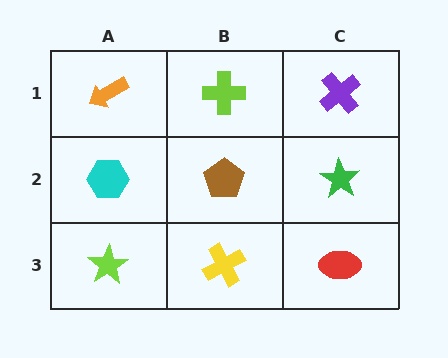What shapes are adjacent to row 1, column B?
A brown pentagon (row 2, column B), an orange arrow (row 1, column A), a purple cross (row 1, column C).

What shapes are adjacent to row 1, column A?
A cyan hexagon (row 2, column A), a lime cross (row 1, column B).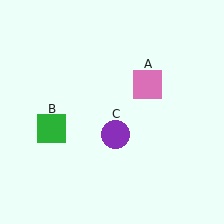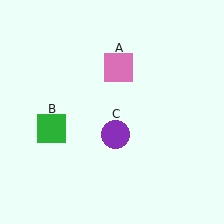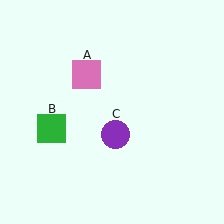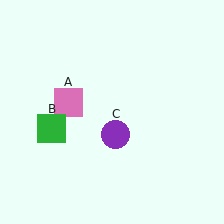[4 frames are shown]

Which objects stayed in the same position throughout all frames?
Green square (object B) and purple circle (object C) remained stationary.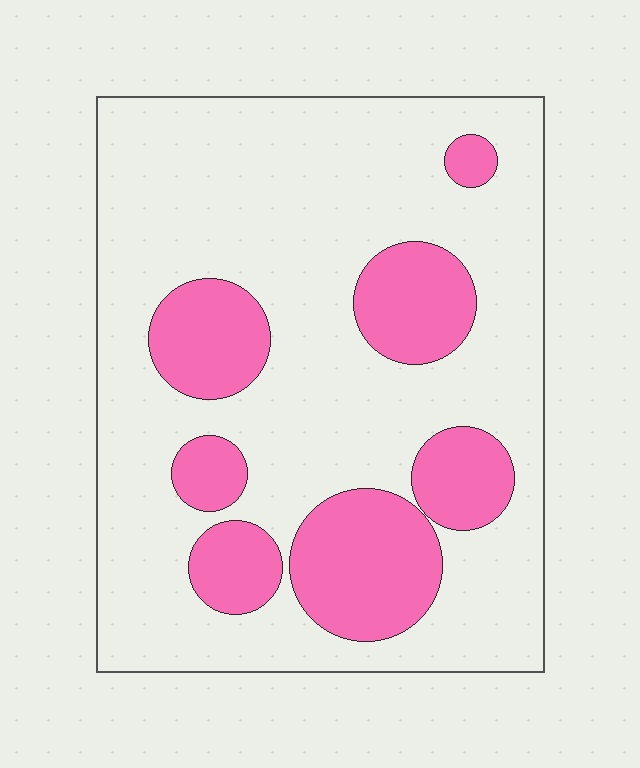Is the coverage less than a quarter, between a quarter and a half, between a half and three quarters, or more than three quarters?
Between a quarter and a half.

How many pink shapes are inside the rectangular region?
7.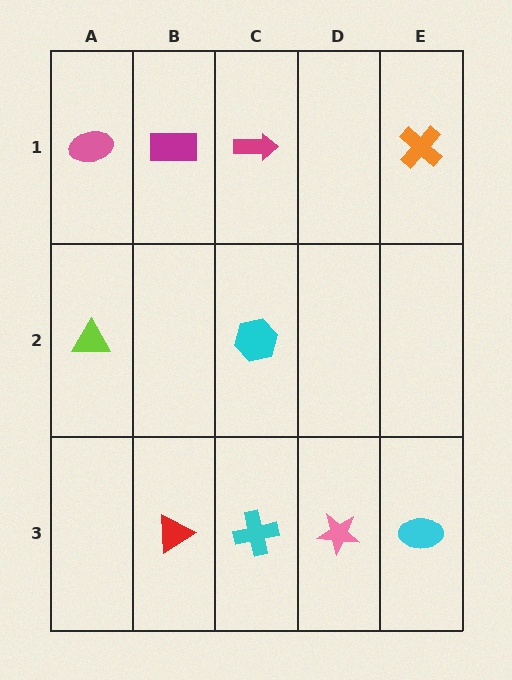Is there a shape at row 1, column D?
No, that cell is empty.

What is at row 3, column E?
A cyan ellipse.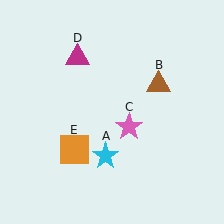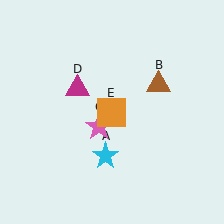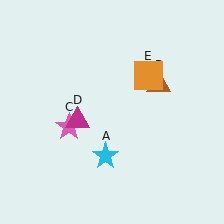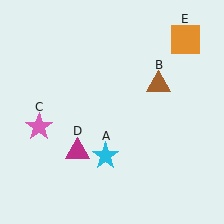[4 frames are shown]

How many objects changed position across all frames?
3 objects changed position: pink star (object C), magenta triangle (object D), orange square (object E).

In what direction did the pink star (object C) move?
The pink star (object C) moved left.